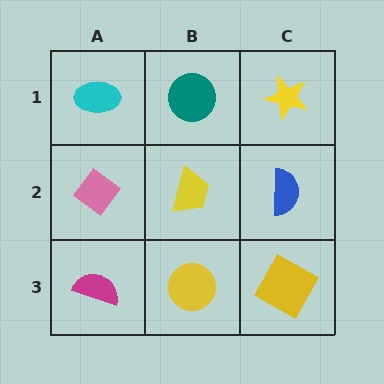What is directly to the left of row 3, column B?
A magenta semicircle.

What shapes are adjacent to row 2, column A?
A cyan ellipse (row 1, column A), a magenta semicircle (row 3, column A), a yellow trapezoid (row 2, column B).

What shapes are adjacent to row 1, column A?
A pink diamond (row 2, column A), a teal circle (row 1, column B).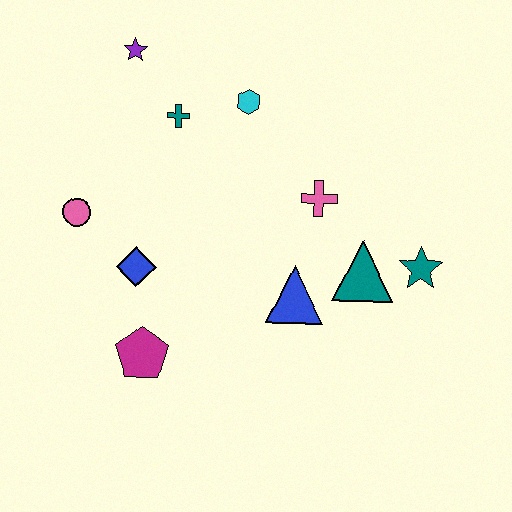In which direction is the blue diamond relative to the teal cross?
The blue diamond is below the teal cross.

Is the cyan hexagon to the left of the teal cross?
No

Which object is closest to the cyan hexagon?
The teal cross is closest to the cyan hexagon.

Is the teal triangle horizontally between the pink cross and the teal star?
Yes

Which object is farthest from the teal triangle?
The purple star is farthest from the teal triangle.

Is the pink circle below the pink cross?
Yes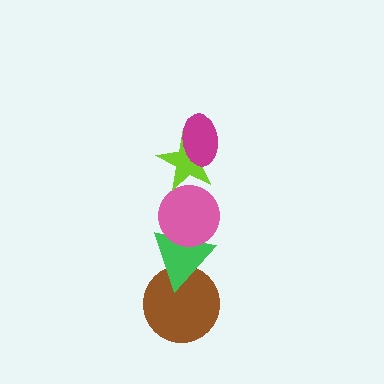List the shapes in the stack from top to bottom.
From top to bottom: the magenta ellipse, the lime star, the pink circle, the green triangle, the brown circle.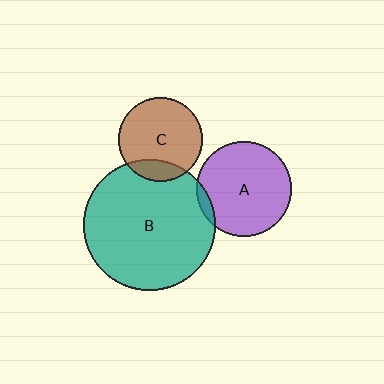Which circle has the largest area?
Circle B (teal).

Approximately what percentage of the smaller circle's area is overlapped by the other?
Approximately 15%.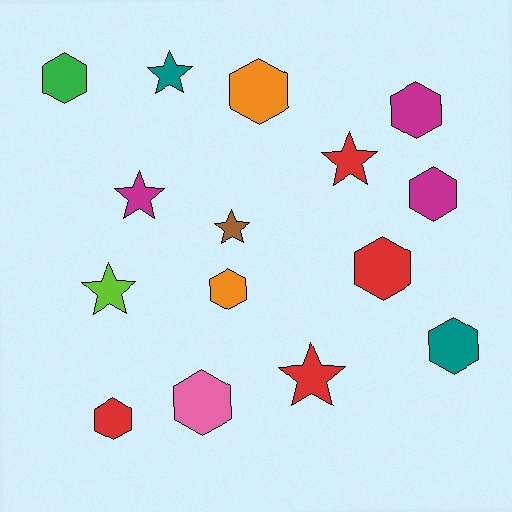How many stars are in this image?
There are 6 stars.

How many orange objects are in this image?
There are 2 orange objects.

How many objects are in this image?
There are 15 objects.